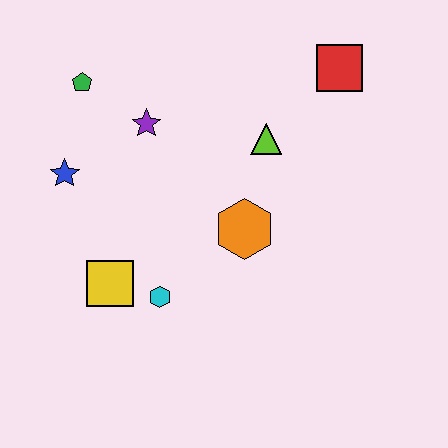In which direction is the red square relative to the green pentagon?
The red square is to the right of the green pentagon.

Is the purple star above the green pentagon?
No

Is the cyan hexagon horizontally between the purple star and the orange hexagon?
Yes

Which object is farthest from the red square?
The yellow square is farthest from the red square.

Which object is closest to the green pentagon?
The purple star is closest to the green pentagon.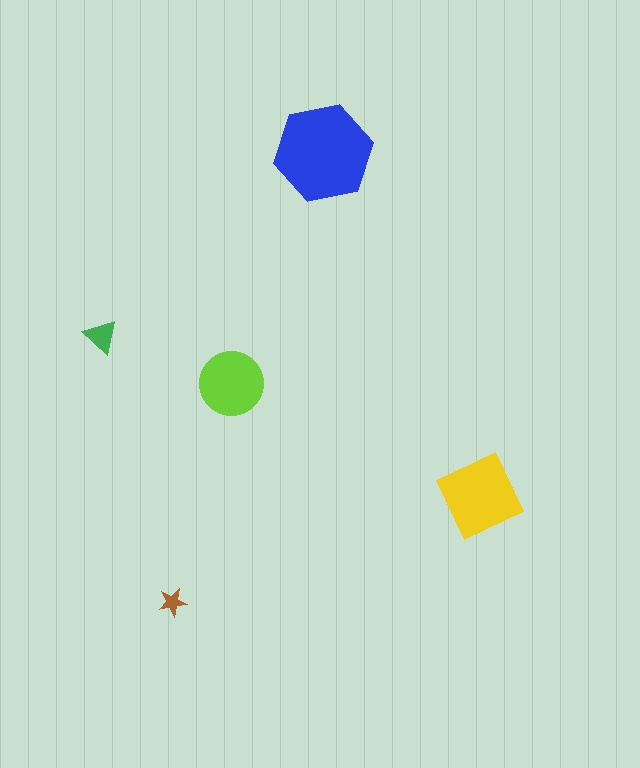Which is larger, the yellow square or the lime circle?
The yellow square.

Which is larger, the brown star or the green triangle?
The green triangle.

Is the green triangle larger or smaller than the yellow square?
Smaller.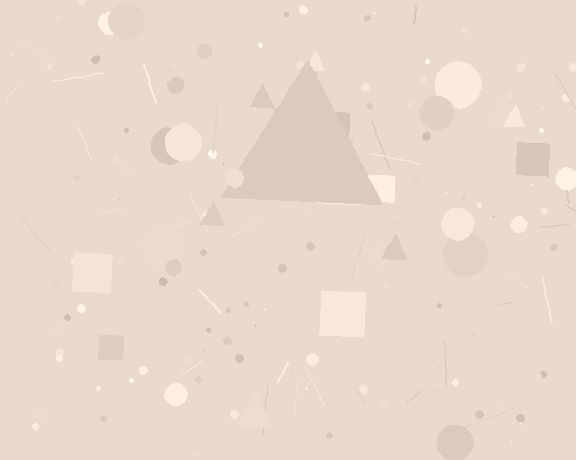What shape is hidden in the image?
A triangle is hidden in the image.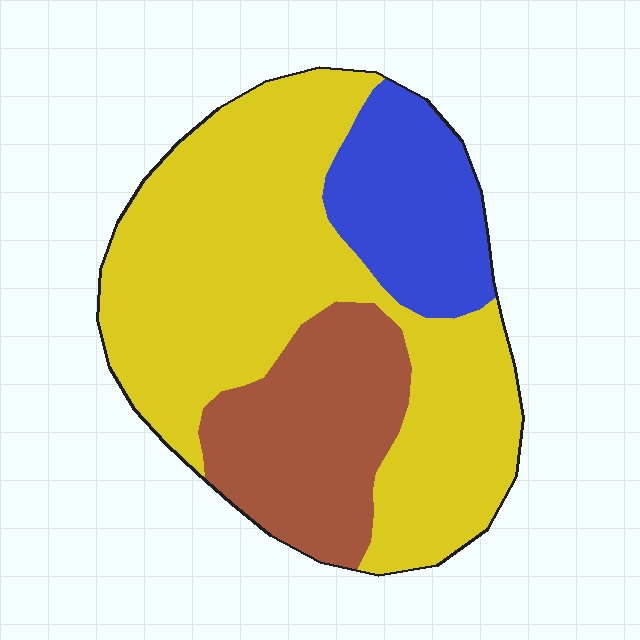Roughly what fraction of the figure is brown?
Brown takes up between a sixth and a third of the figure.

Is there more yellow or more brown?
Yellow.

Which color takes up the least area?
Blue, at roughly 15%.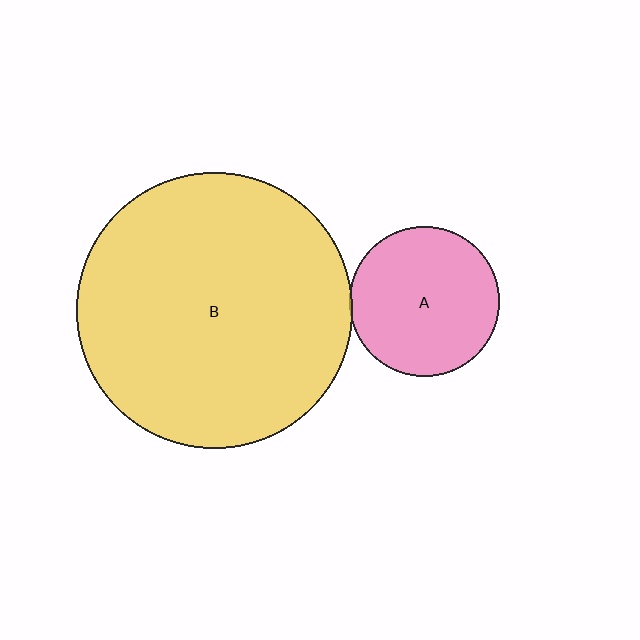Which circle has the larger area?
Circle B (yellow).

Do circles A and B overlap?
Yes.